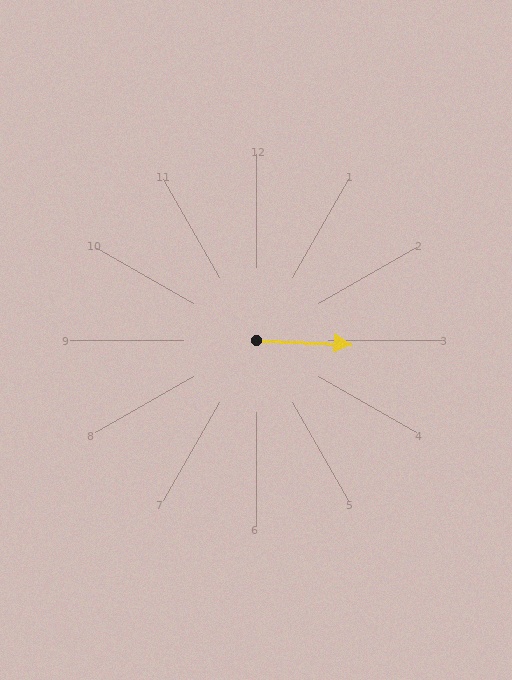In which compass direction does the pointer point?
East.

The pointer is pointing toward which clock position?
Roughly 3 o'clock.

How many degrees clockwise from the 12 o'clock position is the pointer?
Approximately 92 degrees.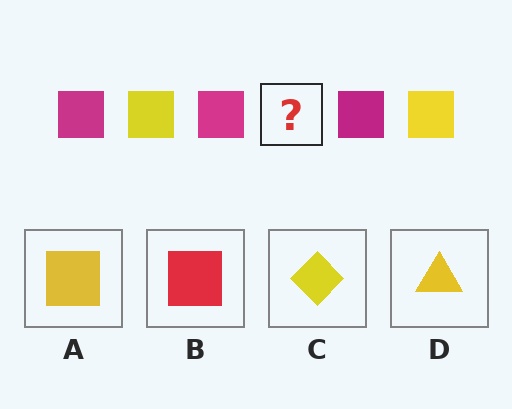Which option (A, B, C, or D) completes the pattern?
A.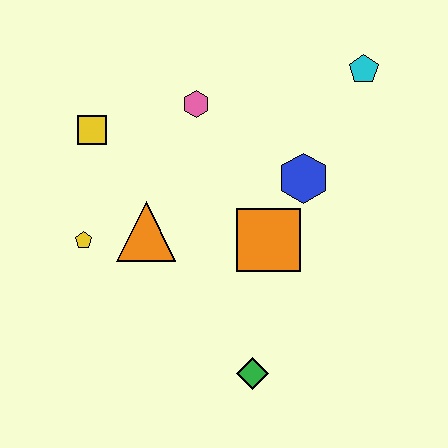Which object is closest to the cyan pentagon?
The blue hexagon is closest to the cyan pentagon.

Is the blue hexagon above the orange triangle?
Yes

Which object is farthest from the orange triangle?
The cyan pentagon is farthest from the orange triangle.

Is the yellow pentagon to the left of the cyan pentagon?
Yes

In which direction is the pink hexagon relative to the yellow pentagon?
The pink hexagon is above the yellow pentagon.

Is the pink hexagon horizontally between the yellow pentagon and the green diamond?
Yes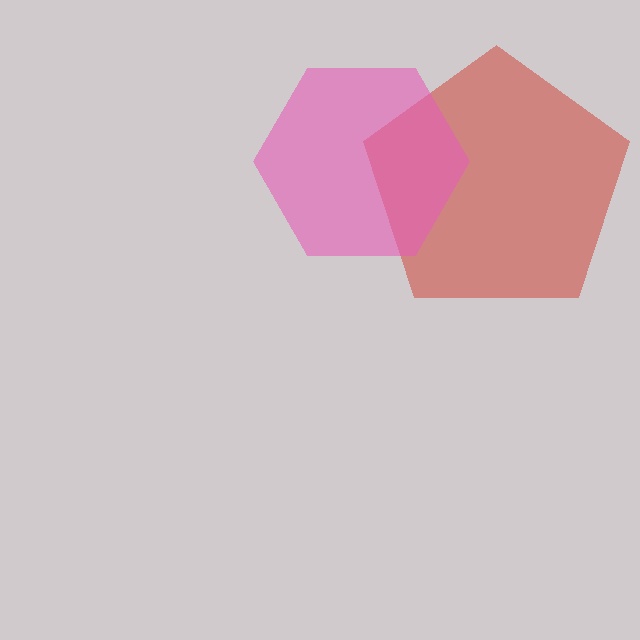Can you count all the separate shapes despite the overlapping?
Yes, there are 2 separate shapes.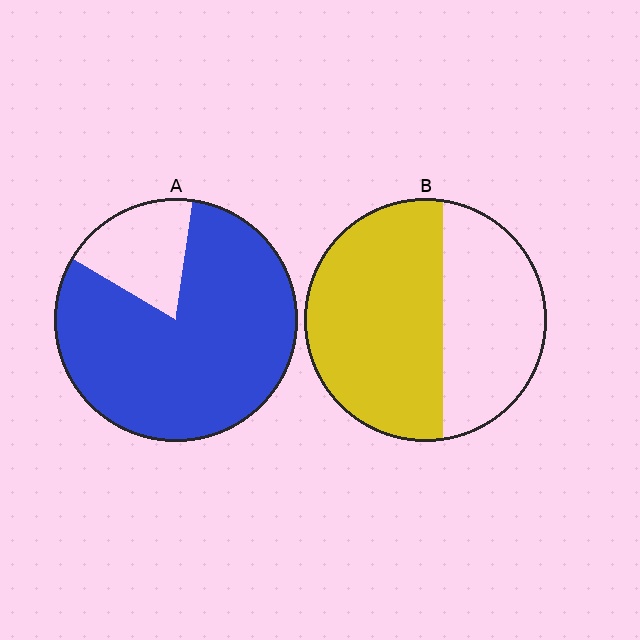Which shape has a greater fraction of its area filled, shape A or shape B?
Shape A.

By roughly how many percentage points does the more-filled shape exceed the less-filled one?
By roughly 20 percentage points (A over B).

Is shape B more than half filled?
Yes.